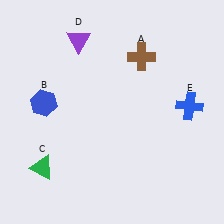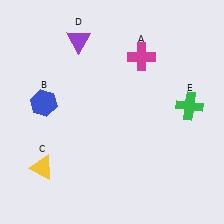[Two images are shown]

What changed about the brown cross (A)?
In Image 1, A is brown. In Image 2, it changed to magenta.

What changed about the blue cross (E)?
In Image 1, E is blue. In Image 2, it changed to green.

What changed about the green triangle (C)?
In Image 1, C is green. In Image 2, it changed to yellow.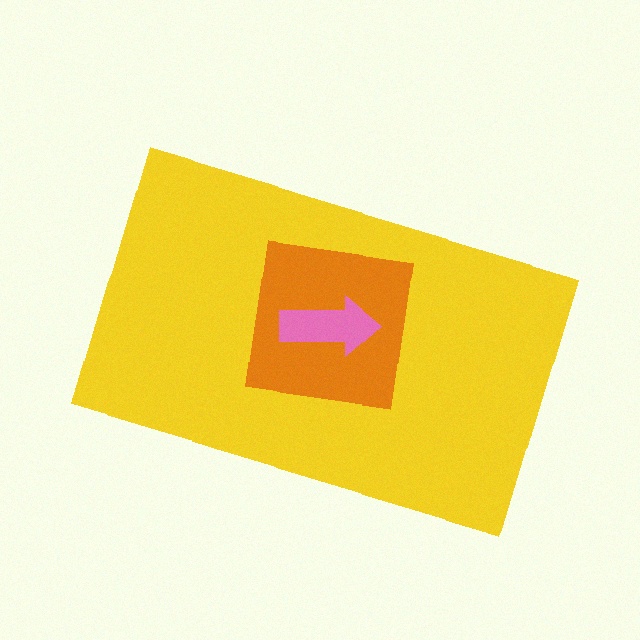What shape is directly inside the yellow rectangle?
The orange square.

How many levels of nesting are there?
3.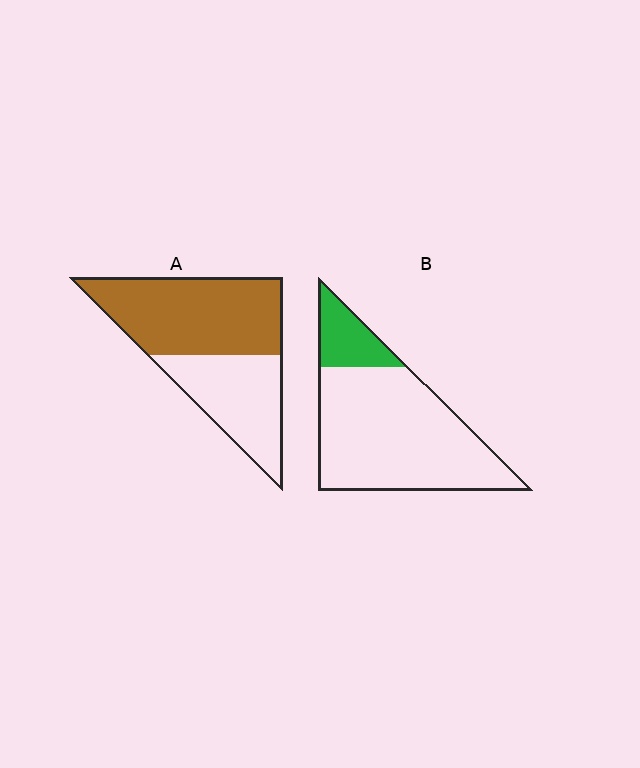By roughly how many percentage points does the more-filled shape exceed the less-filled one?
By roughly 40 percentage points (A over B).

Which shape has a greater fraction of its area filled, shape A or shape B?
Shape A.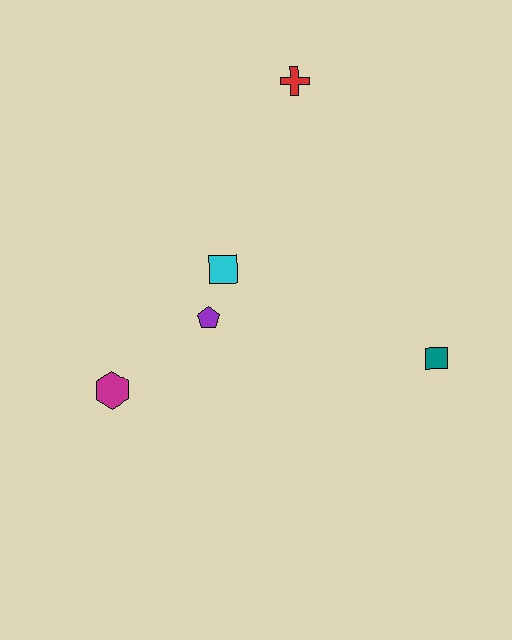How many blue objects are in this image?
There are no blue objects.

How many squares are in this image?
There are 2 squares.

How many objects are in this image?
There are 5 objects.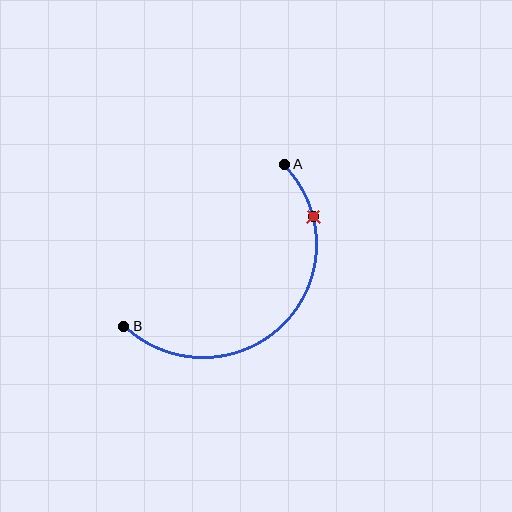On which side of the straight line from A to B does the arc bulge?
The arc bulges below and to the right of the straight line connecting A and B.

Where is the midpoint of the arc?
The arc midpoint is the point on the curve farthest from the straight line joining A and B. It sits below and to the right of that line.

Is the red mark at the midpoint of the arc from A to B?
No. The red mark lies on the arc but is closer to endpoint A. The arc midpoint would be at the point on the curve equidistant along the arc from both A and B.